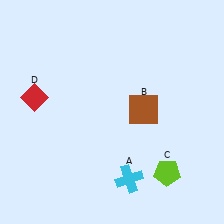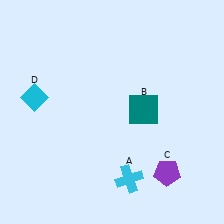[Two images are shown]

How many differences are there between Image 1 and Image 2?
There are 3 differences between the two images.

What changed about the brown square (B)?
In Image 1, B is brown. In Image 2, it changed to teal.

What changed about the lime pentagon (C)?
In Image 1, C is lime. In Image 2, it changed to purple.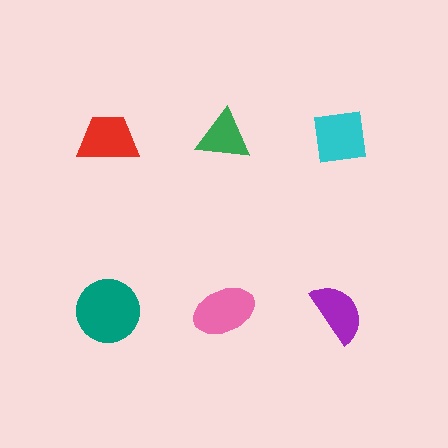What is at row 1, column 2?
A green triangle.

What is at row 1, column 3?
A cyan square.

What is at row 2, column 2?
A pink ellipse.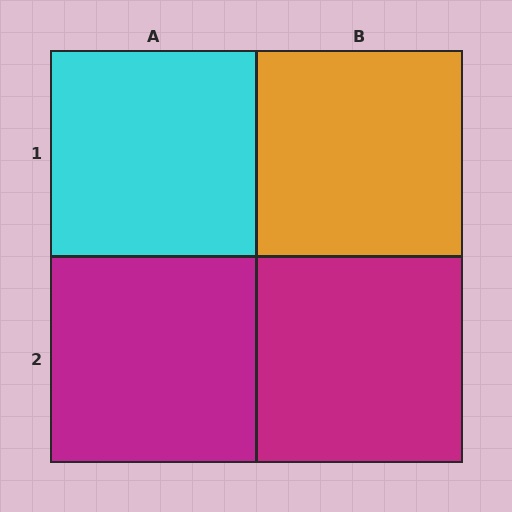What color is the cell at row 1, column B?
Orange.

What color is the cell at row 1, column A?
Cyan.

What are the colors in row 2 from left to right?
Magenta, magenta.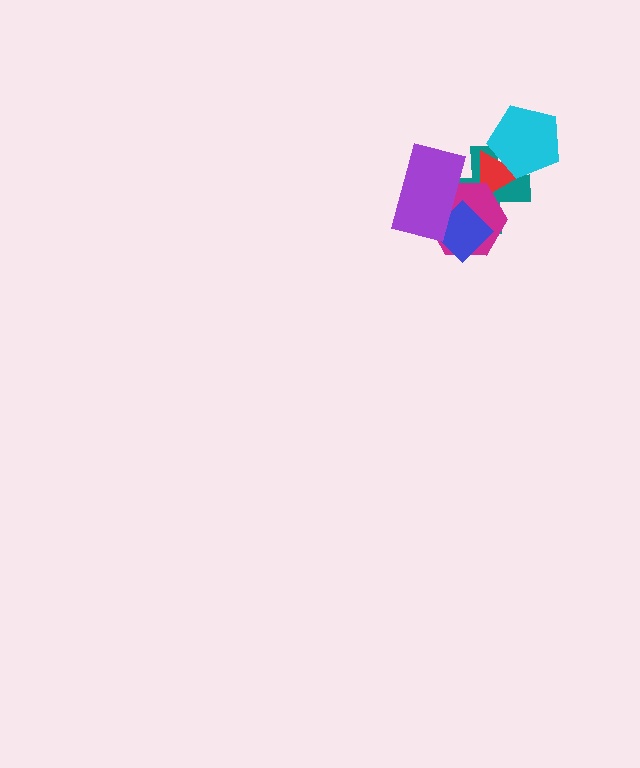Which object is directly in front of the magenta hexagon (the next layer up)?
The blue diamond is directly in front of the magenta hexagon.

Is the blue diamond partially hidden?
Yes, it is partially covered by another shape.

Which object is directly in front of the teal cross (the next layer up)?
The red triangle is directly in front of the teal cross.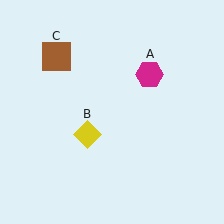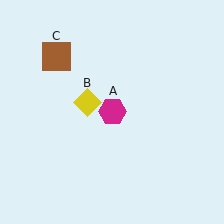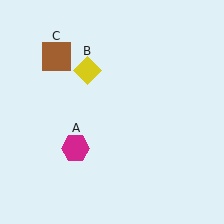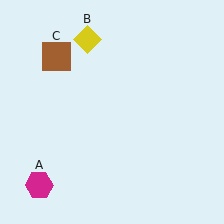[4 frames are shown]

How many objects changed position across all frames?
2 objects changed position: magenta hexagon (object A), yellow diamond (object B).